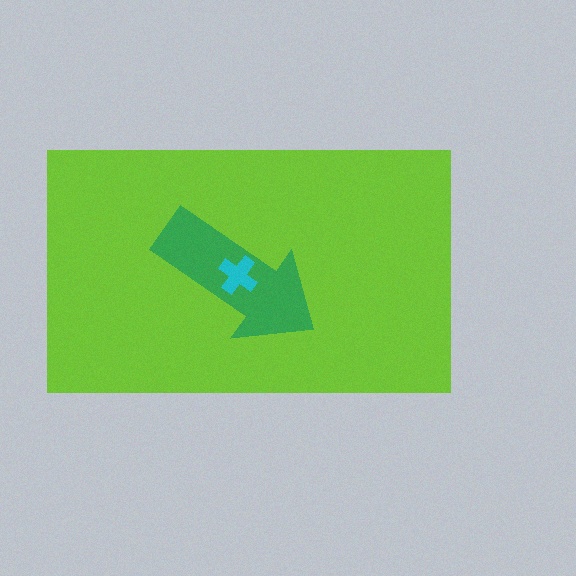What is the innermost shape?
The cyan cross.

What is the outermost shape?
The lime rectangle.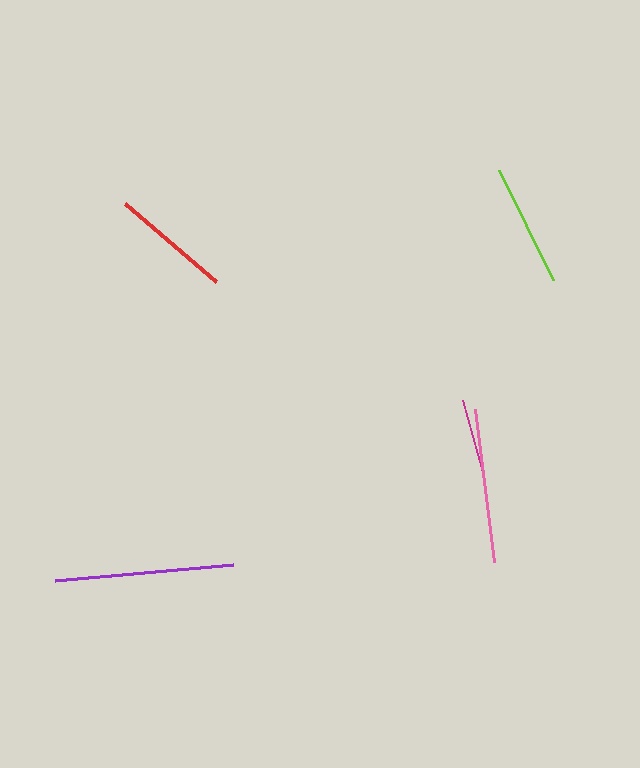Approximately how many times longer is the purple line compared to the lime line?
The purple line is approximately 1.5 times the length of the lime line.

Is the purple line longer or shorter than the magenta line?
The purple line is longer than the magenta line.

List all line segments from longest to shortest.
From longest to shortest: purple, pink, lime, red, magenta.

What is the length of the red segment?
The red segment is approximately 120 pixels long.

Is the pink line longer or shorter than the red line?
The pink line is longer than the red line.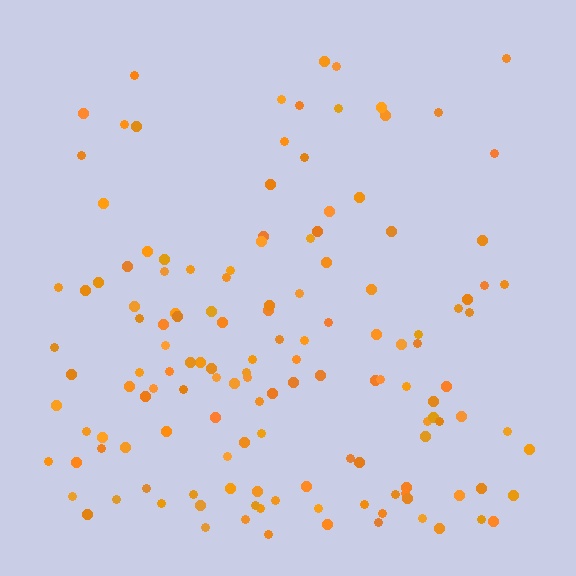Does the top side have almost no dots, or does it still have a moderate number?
Still a moderate number, just noticeably fewer than the bottom.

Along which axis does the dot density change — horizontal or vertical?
Vertical.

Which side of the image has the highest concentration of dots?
The bottom.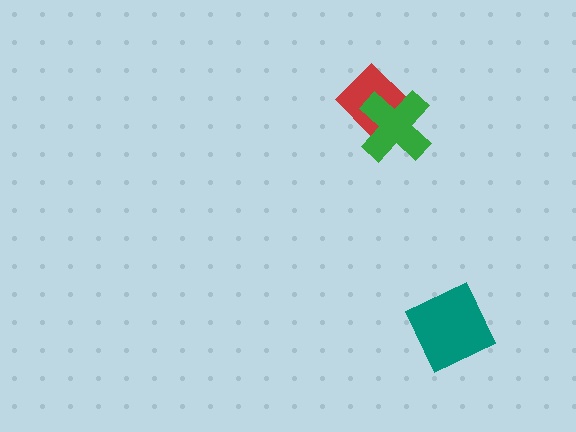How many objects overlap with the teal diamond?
0 objects overlap with the teal diamond.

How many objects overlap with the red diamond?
1 object overlaps with the red diamond.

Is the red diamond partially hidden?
Yes, it is partially covered by another shape.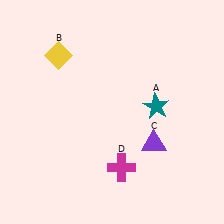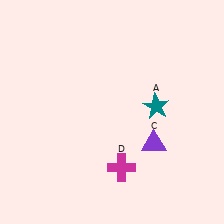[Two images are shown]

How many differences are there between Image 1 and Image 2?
There is 1 difference between the two images.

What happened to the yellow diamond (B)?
The yellow diamond (B) was removed in Image 2. It was in the top-left area of Image 1.